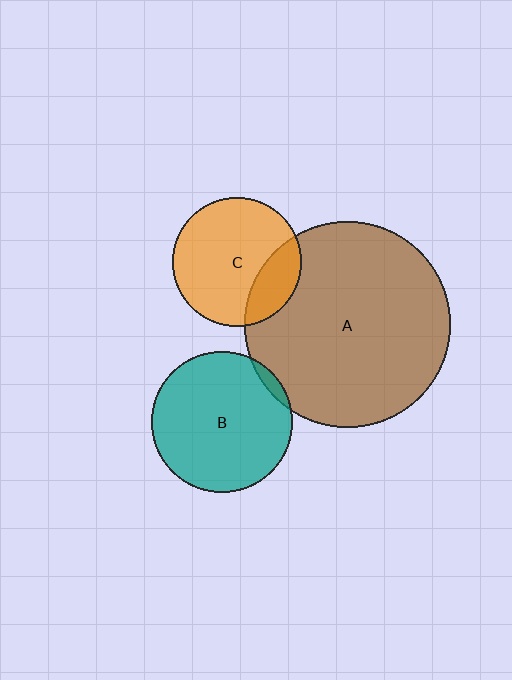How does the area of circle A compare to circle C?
Approximately 2.5 times.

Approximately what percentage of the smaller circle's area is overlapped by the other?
Approximately 20%.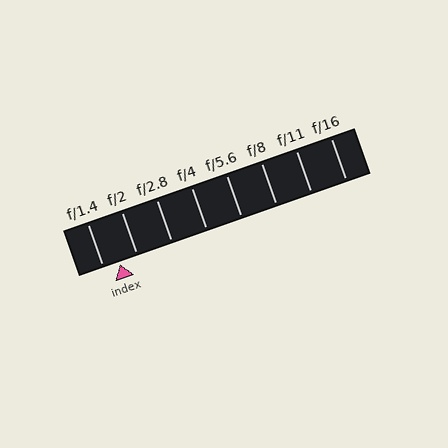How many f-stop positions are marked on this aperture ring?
There are 8 f-stop positions marked.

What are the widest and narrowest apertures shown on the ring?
The widest aperture shown is f/1.4 and the narrowest is f/16.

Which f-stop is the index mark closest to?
The index mark is closest to f/1.4.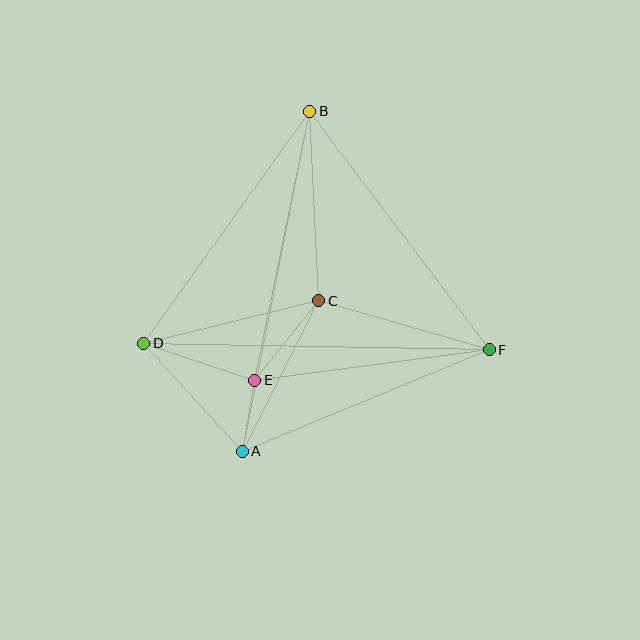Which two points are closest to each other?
Points A and E are closest to each other.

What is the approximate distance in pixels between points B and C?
The distance between B and C is approximately 190 pixels.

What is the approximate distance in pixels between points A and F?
The distance between A and F is approximately 267 pixels.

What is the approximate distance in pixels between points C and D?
The distance between C and D is approximately 180 pixels.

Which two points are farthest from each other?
Points A and B are farthest from each other.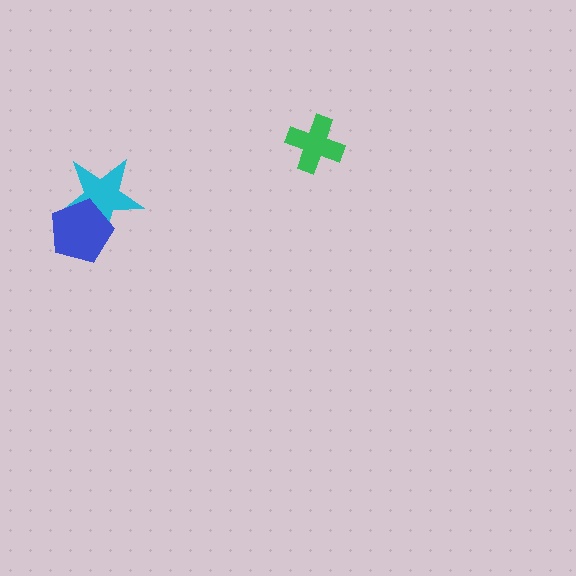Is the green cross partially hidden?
No, no other shape covers it.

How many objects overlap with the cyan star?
1 object overlaps with the cyan star.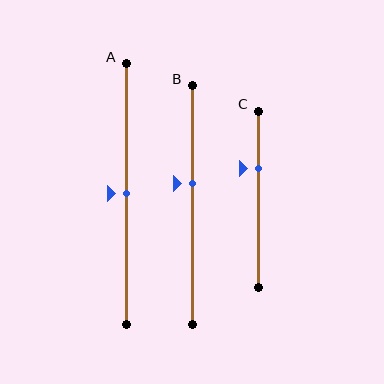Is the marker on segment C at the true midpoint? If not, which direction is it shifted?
No, the marker on segment C is shifted upward by about 17% of the segment length.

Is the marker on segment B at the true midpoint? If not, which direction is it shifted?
No, the marker on segment B is shifted upward by about 9% of the segment length.